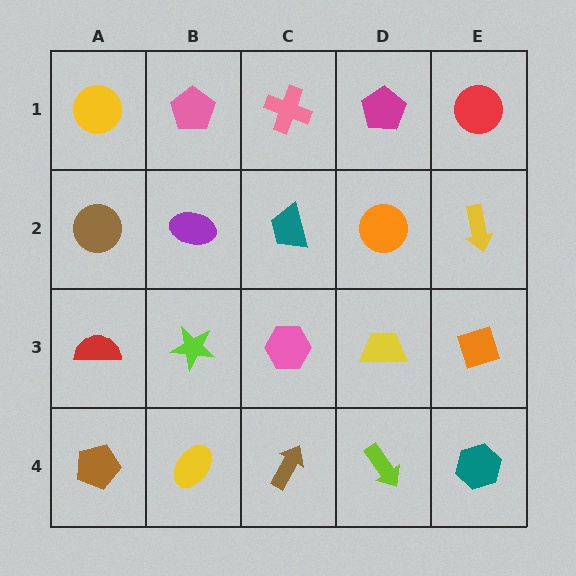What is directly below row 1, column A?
A brown circle.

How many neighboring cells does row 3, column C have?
4.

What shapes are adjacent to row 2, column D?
A magenta pentagon (row 1, column D), a yellow trapezoid (row 3, column D), a teal trapezoid (row 2, column C), a yellow arrow (row 2, column E).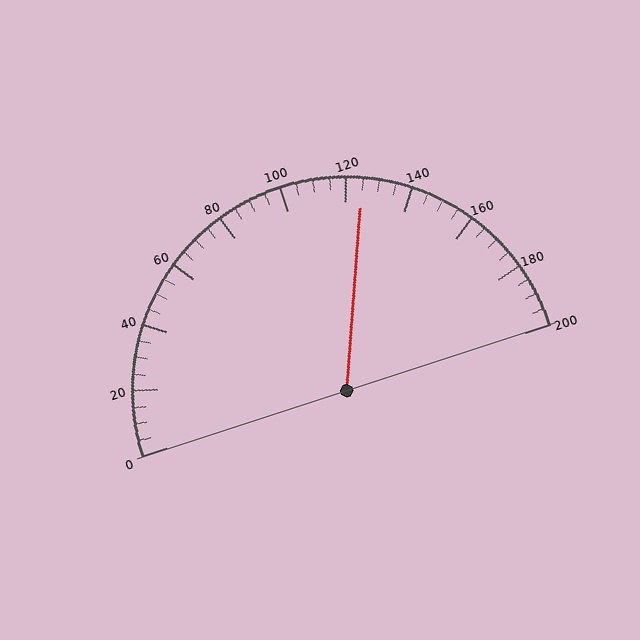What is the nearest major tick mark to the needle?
The nearest major tick mark is 120.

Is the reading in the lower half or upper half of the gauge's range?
The reading is in the upper half of the range (0 to 200).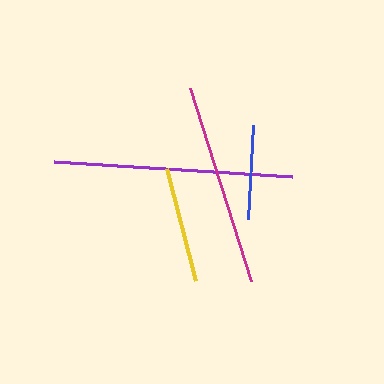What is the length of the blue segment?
The blue segment is approximately 94 pixels long.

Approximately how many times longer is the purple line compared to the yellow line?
The purple line is approximately 2.1 times the length of the yellow line.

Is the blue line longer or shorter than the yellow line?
The yellow line is longer than the blue line.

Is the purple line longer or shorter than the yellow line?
The purple line is longer than the yellow line.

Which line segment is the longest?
The purple line is the longest at approximately 238 pixels.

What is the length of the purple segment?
The purple segment is approximately 238 pixels long.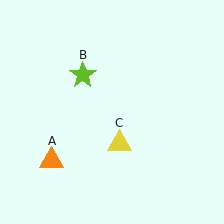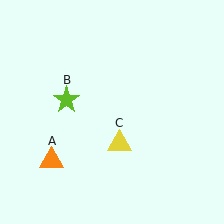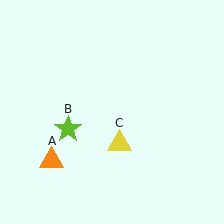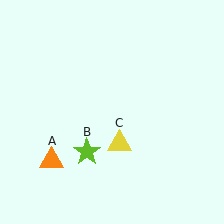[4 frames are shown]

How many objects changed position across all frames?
1 object changed position: lime star (object B).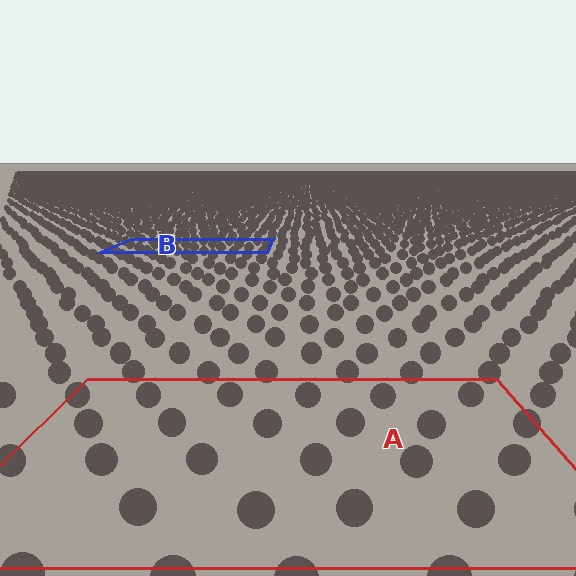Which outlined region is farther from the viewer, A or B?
Region B is farther from the viewer — the texture elements inside it appear smaller and more densely packed.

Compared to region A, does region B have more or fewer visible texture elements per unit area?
Region B has more texture elements per unit area — they are packed more densely because it is farther away.